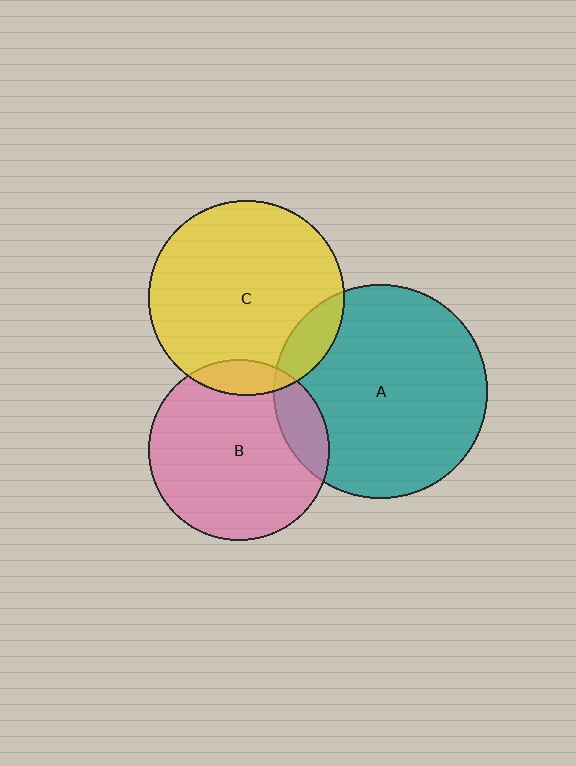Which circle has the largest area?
Circle A (teal).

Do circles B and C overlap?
Yes.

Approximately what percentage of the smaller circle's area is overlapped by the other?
Approximately 10%.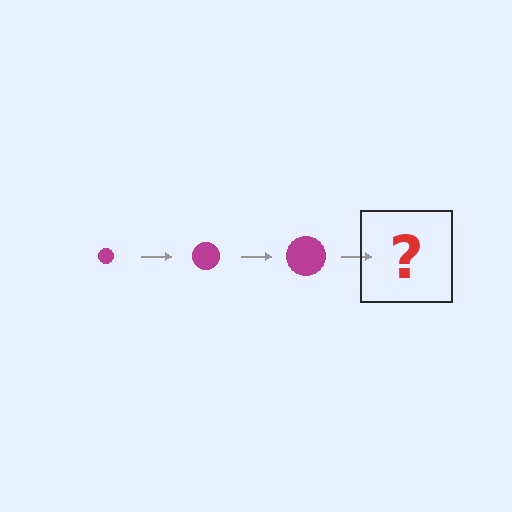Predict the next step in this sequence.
The next step is a magenta circle, larger than the previous one.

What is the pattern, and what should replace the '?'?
The pattern is that the circle gets progressively larger each step. The '?' should be a magenta circle, larger than the previous one.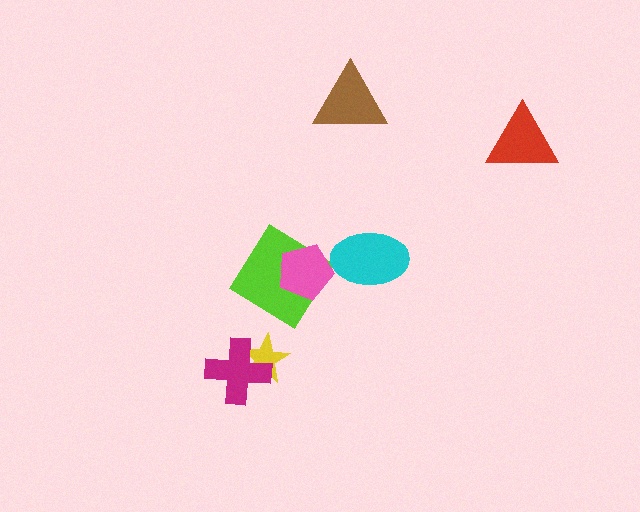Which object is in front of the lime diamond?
The pink pentagon is in front of the lime diamond.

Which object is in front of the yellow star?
The magenta cross is in front of the yellow star.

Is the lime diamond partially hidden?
Yes, it is partially covered by another shape.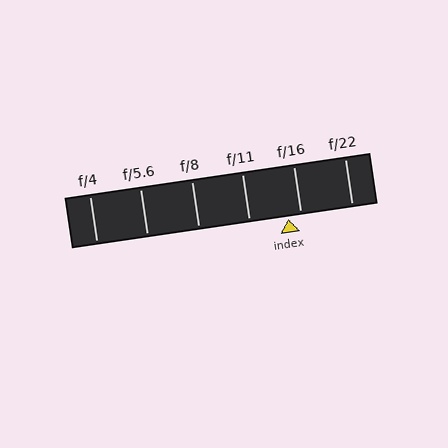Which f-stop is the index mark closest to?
The index mark is closest to f/16.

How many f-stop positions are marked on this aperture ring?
There are 6 f-stop positions marked.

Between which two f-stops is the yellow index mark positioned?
The index mark is between f/11 and f/16.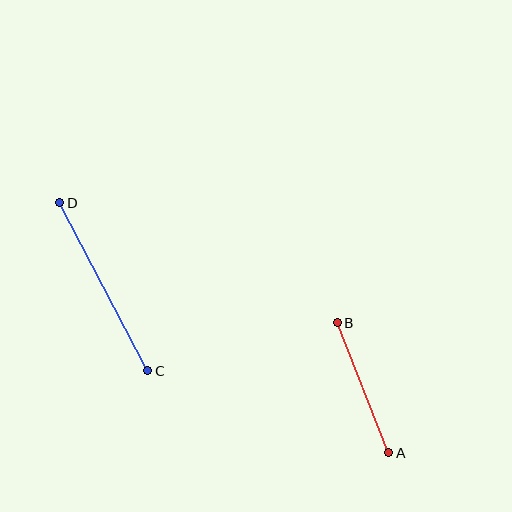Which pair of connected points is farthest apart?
Points C and D are farthest apart.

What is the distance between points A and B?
The distance is approximately 140 pixels.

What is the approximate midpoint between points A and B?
The midpoint is at approximately (363, 388) pixels.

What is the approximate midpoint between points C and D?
The midpoint is at approximately (104, 287) pixels.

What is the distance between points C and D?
The distance is approximately 190 pixels.